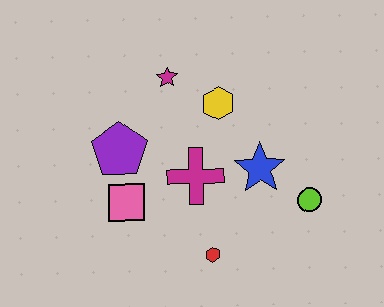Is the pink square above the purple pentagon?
No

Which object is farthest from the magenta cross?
The lime circle is farthest from the magenta cross.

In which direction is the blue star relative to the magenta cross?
The blue star is to the right of the magenta cross.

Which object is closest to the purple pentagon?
The pink square is closest to the purple pentagon.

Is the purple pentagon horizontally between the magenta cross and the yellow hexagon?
No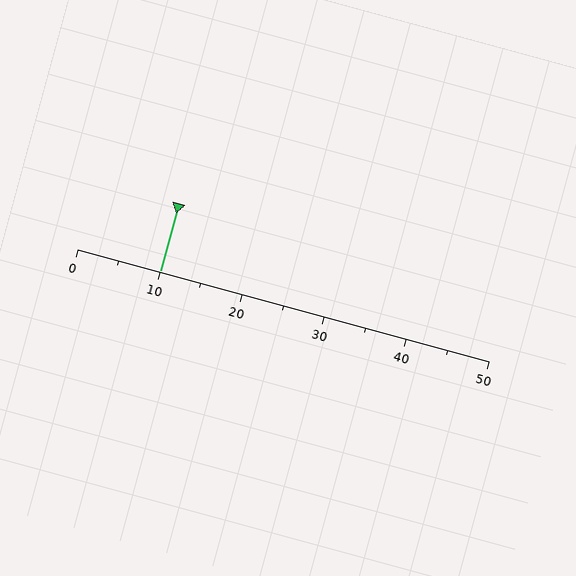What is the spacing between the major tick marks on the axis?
The major ticks are spaced 10 apart.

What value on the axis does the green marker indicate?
The marker indicates approximately 10.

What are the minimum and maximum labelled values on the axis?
The axis runs from 0 to 50.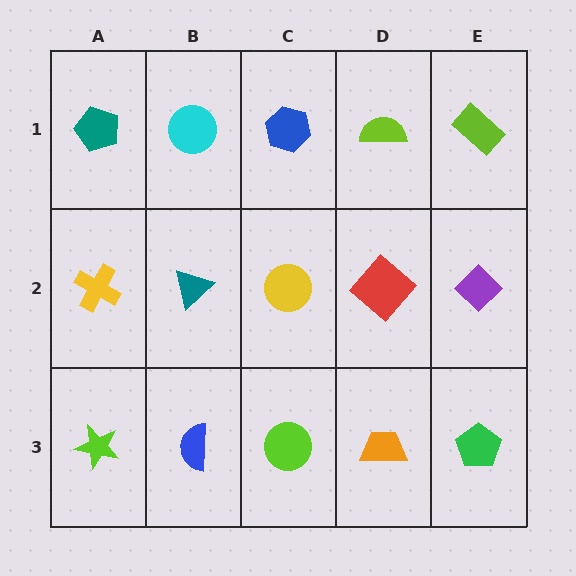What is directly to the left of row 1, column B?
A teal pentagon.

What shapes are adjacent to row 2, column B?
A cyan circle (row 1, column B), a blue semicircle (row 3, column B), a yellow cross (row 2, column A), a yellow circle (row 2, column C).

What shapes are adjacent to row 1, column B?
A teal triangle (row 2, column B), a teal pentagon (row 1, column A), a blue hexagon (row 1, column C).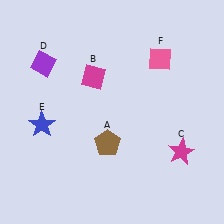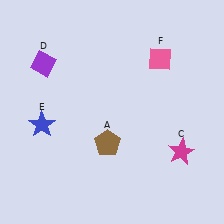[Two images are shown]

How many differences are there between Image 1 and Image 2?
There is 1 difference between the two images.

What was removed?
The magenta diamond (B) was removed in Image 2.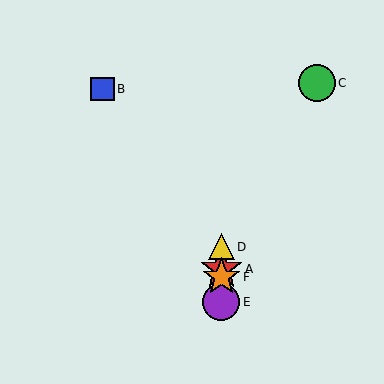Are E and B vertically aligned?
No, E is at x≈221 and B is at x≈103.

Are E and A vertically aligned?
Yes, both are at x≈221.